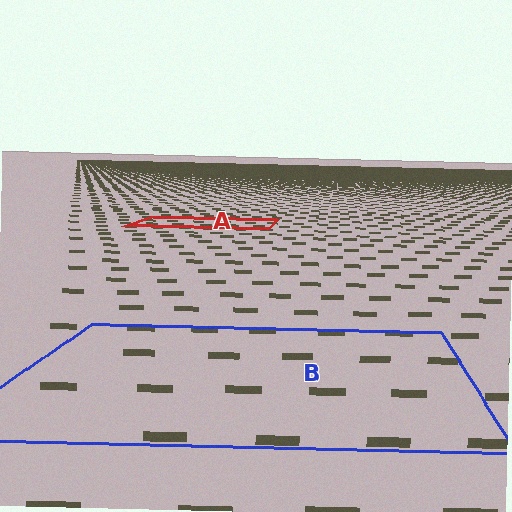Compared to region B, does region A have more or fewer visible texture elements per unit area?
Region A has more texture elements per unit area — they are packed more densely because it is farther away.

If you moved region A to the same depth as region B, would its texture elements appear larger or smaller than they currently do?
They would appear larger. At a closer depth, the same texture elements are projected at a bigger on-screen size.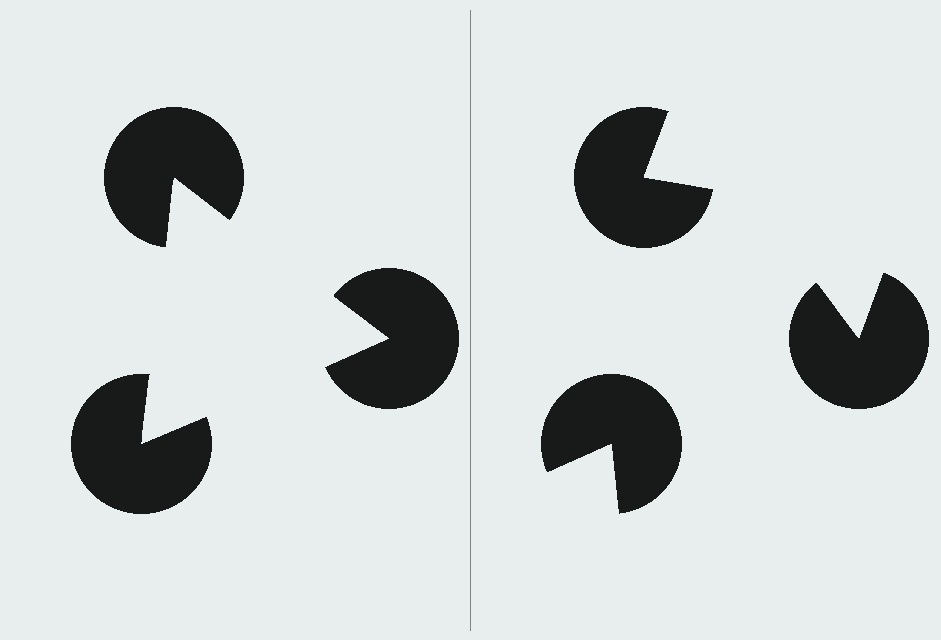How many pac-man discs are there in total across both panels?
6 — 3 on each side.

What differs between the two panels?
The pac-man discs are positioned identically on both sides; only the wedge orientations differ. On the left they align to a triangle; on the right they are misaligned.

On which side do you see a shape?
An illusory triangle appears on the left side. On the right side the wedge cuts are rotated, so no coherent shape forms.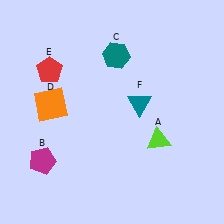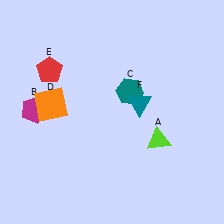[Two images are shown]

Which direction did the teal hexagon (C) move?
The teal hexagon (C) moved down.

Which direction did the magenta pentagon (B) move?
The magenta pentagon (B) moved up.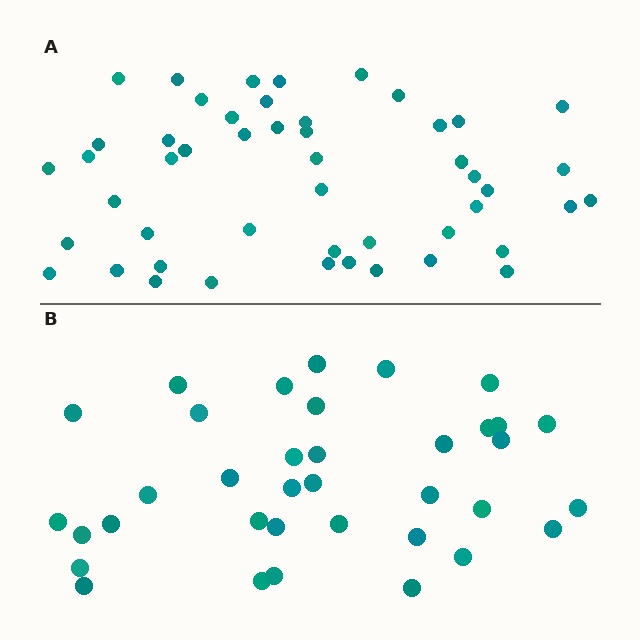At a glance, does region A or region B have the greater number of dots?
Region A (the top region) has more dots.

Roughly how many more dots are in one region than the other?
Region A has approximately 15 more dots than region B.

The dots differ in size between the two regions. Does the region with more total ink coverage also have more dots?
No. Region B has more total ink coverage because its dots are larger, but region A actually contains more individual dots. Total area can be misleading — the number of items is what matters here.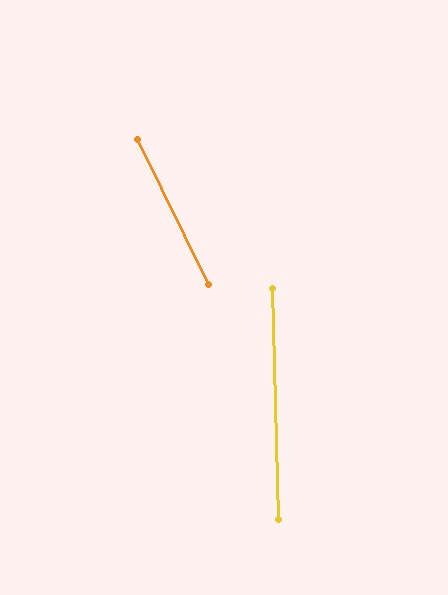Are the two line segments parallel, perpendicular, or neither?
Neither parallel nor perpendicular — they differ by about 24°.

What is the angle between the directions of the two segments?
Approximately 24 degrees.